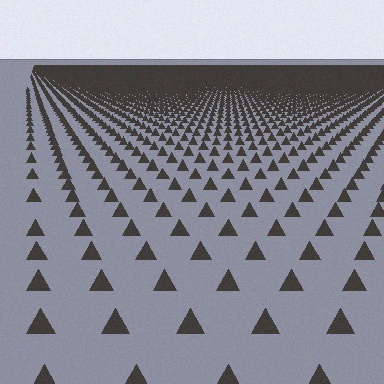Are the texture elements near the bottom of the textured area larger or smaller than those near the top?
Larger. Near the bottom, elements are closer to the viewer and appear at a bigger on-screen size.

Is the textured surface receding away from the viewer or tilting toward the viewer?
The surface is receding away from the viewer. Texture elements get smaller and denser toward the top.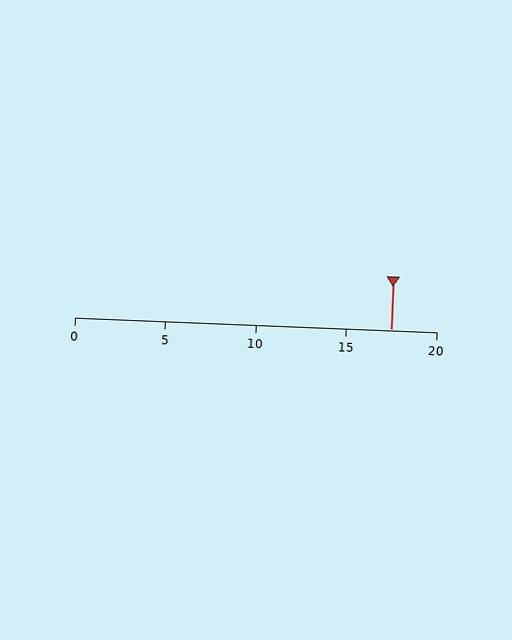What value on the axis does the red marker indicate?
The marker indicates approximately 17.5.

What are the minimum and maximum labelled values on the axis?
The axis runs from 0 to 20.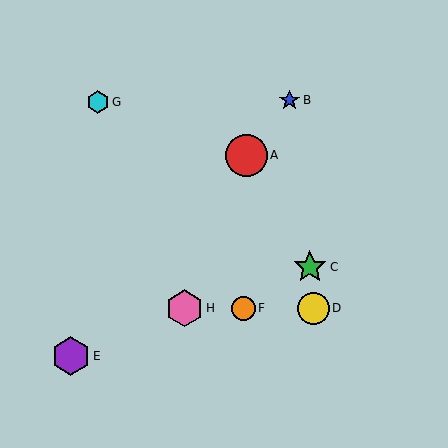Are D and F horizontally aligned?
Yes, both are at y≈308.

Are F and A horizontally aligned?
No, F is at y≈308 and A is at y≈155.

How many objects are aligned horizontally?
3 objects (D, F, H) are aligned horizontally.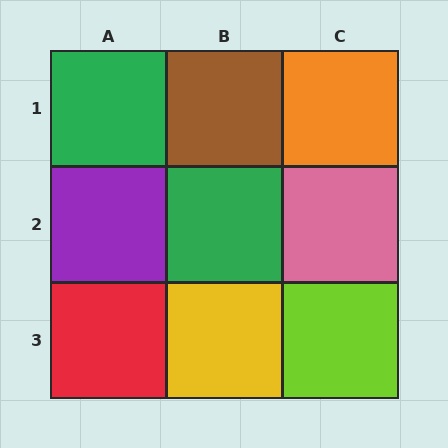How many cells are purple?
1 cell is purple.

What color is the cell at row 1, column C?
Orange.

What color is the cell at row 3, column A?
Red.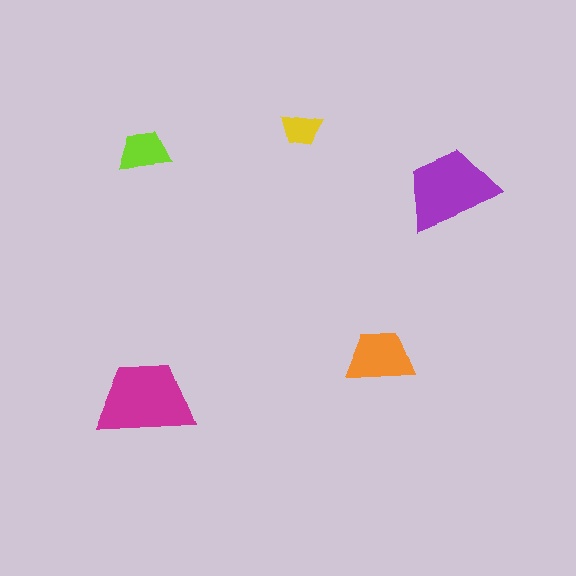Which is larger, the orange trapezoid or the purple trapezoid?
The purple one.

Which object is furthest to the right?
The purple trapezoid is rightmost.